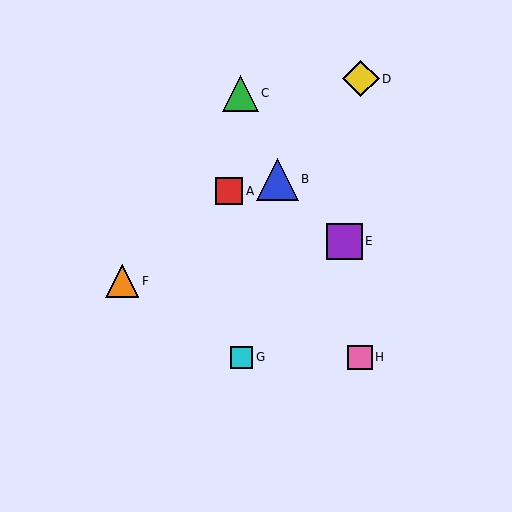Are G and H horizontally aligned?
Yes, both are at y≈357.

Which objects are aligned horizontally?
Objects G, H are aligned horizontally.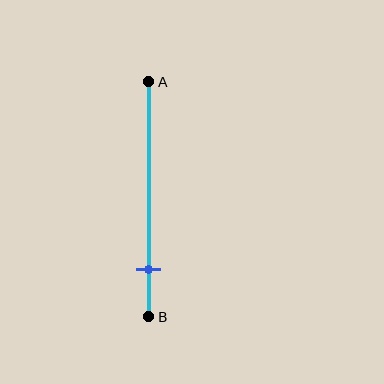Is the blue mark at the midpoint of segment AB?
No, the mark is at about 80% from A, not at the 50% midpoint.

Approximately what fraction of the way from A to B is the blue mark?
The blue mark is approximately 80% of the way from A to B.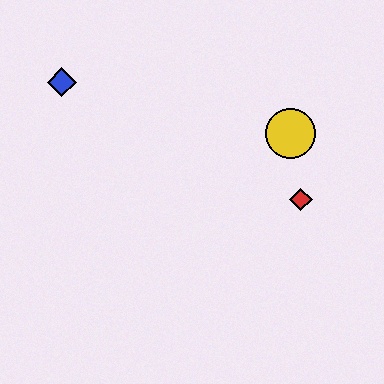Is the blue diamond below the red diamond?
No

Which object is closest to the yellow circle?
The red diamond is closest to the yellow circle.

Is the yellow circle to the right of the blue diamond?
Yes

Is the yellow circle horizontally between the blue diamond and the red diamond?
Yes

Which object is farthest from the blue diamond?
The red diamond is farthest from the blue diamond.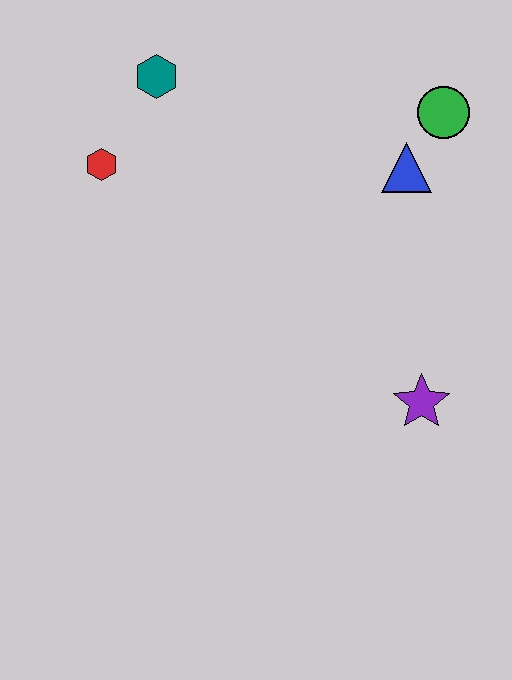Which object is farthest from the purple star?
The teal hexagon is farthest from the purple star.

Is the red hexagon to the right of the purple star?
No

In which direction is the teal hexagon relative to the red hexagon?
The teal hexagon is above the red hexagon.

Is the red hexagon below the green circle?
Yes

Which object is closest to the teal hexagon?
The red hexagon is closest to the teal hexagon.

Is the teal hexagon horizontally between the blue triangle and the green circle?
No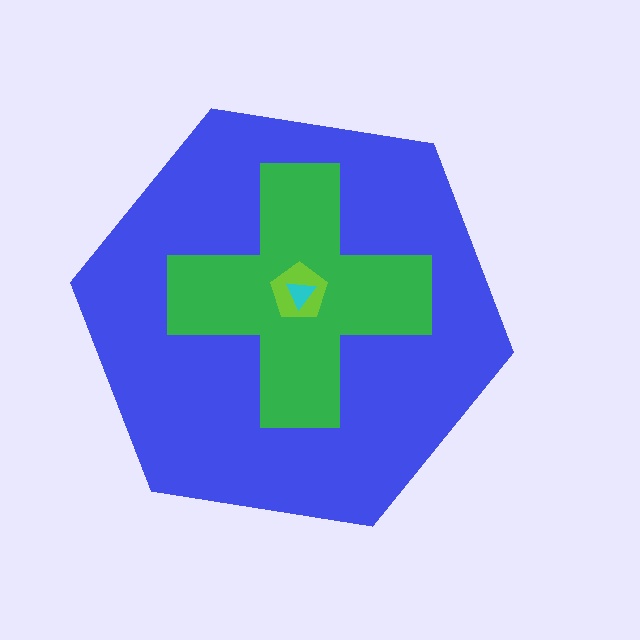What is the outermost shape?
The blue hexagon.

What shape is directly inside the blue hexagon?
The green cross.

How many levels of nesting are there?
4.